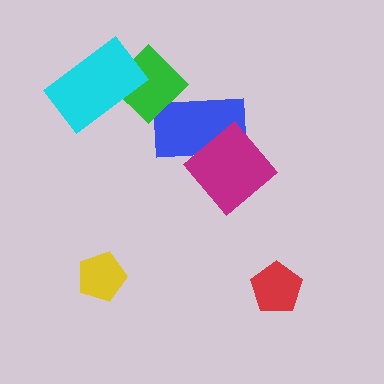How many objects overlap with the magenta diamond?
1 object overlaps with the magenta diamond.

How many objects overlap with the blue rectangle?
2 objects overlap with the blue rectangle.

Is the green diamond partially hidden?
Yes, it is partially covered by another shape.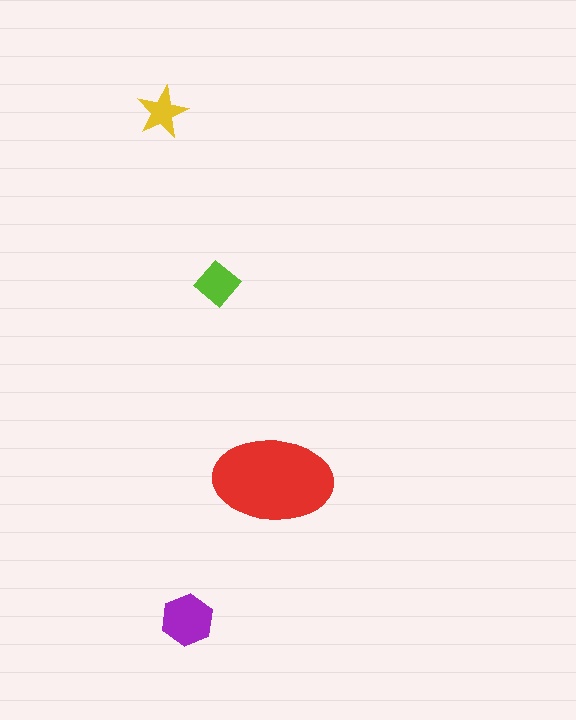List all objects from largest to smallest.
The red ellipse, the purple hexagon, the lime diamond, the yellow star.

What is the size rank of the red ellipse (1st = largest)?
1st.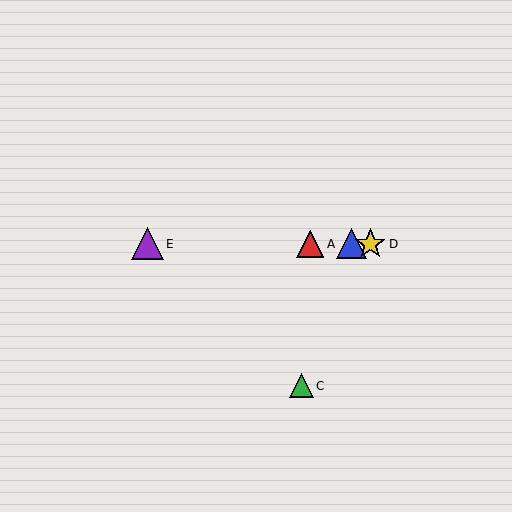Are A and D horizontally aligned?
Yes, both are at y≈244.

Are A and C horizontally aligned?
No, A is at y≈244 and C is at y≈386.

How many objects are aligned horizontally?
4 objects (A, B, D, E) are aligned horizontally.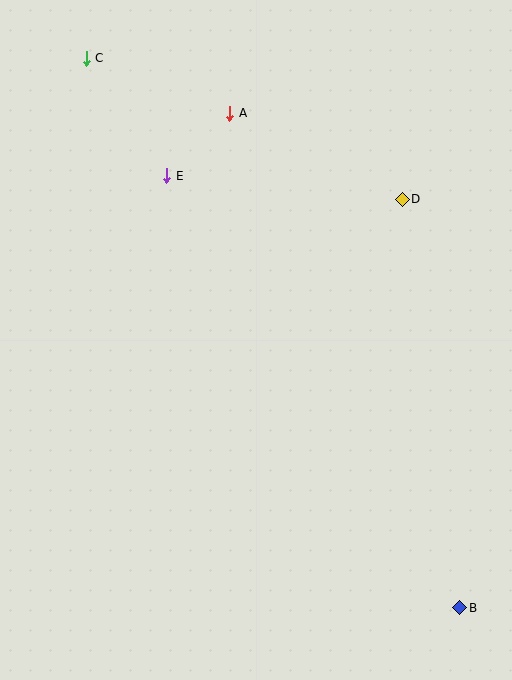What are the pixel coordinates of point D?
Point D is at (402, 199).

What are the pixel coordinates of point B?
Point B is at (460, 608).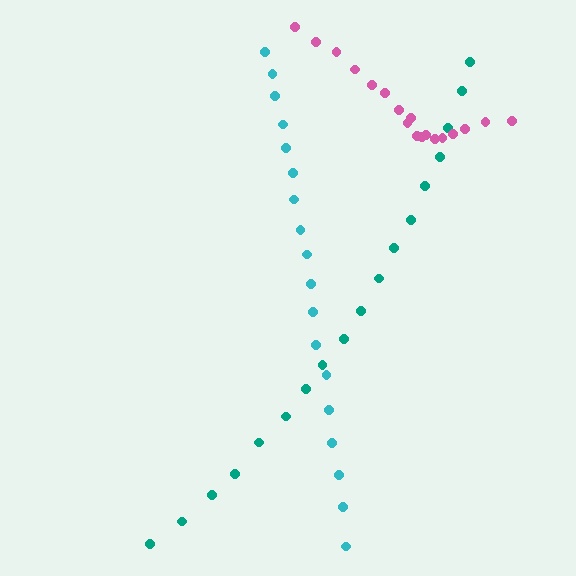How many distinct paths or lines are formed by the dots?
There are 3 distinct paths.